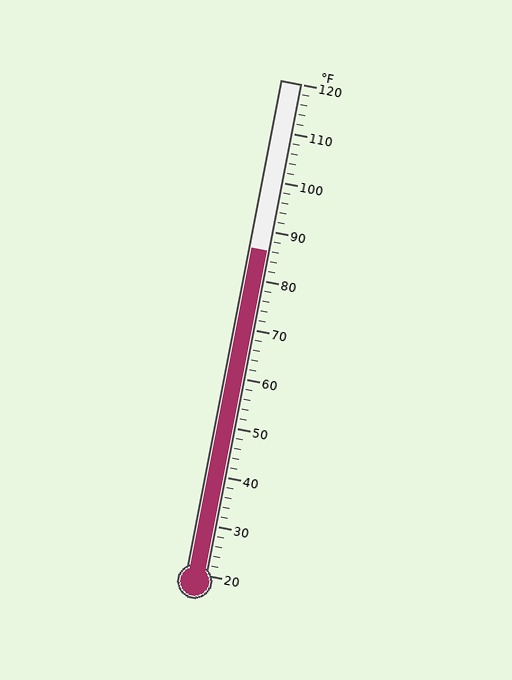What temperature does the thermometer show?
The thermometer shows approximately 86°F.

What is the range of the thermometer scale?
The thermometer scale ranges from 20°F to 120°F.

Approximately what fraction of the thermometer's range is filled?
The thermometer is filled to approximately 65% of its range.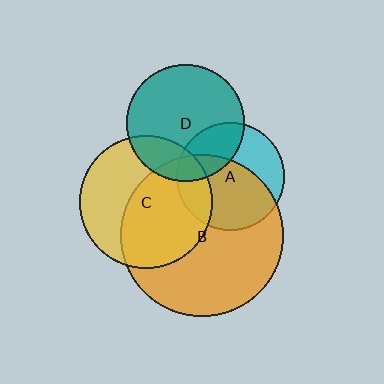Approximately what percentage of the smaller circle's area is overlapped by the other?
Approximately 30%.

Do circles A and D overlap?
Yes.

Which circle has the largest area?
Circle B (orange).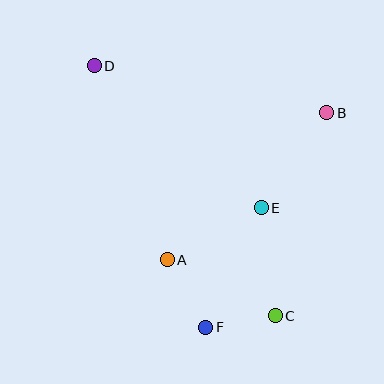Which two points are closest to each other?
Points C and F are closest to each other.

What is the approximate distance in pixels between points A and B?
The distance between A and B is approximately 217 pixels.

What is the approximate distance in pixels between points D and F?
The distance between D and F is approximately 284 pixels.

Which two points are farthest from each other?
Points C and D are farthest from each other.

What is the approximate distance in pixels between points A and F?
The distance between A and F is approximately 77 pixels.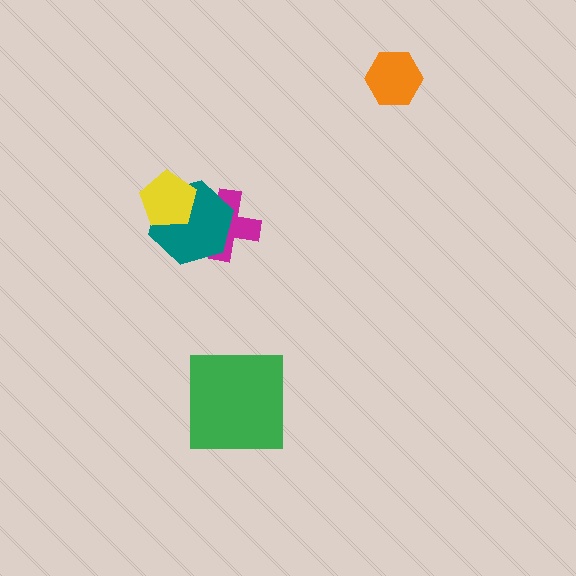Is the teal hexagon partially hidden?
Yes, it is partially covered by another shape.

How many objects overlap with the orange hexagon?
0 objects overlap with the orange hexagon.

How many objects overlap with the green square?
0 objects overlap with the green square.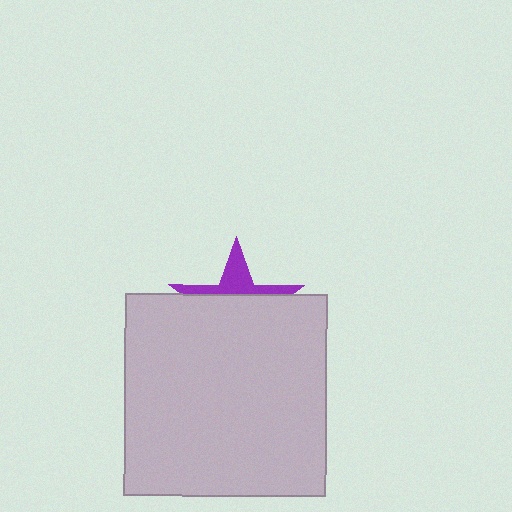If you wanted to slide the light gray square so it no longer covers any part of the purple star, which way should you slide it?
Slide it down — that is the most direct way to separate the two shapes.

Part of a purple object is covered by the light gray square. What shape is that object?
It is a star.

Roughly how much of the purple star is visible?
A small part of it is visible (roughly 31%).